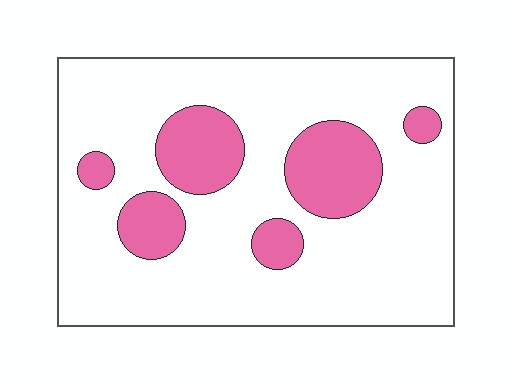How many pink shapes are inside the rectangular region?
6.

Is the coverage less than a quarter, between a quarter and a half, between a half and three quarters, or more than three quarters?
Less than a quarter.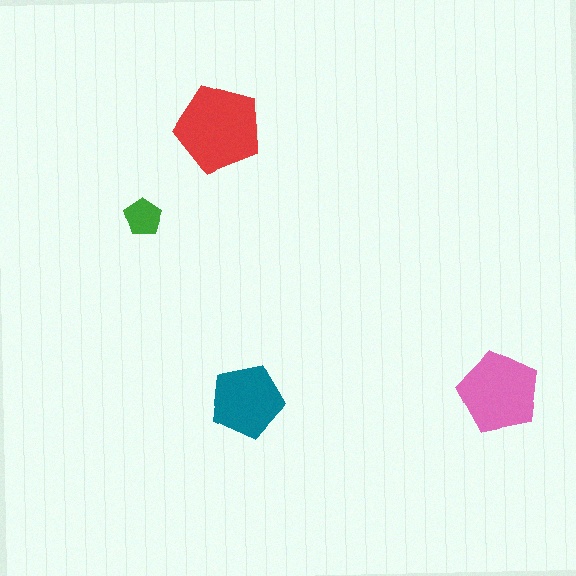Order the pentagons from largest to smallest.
the red one, the pink one, the teal one, the green one.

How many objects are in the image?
There are 4 objects in the image.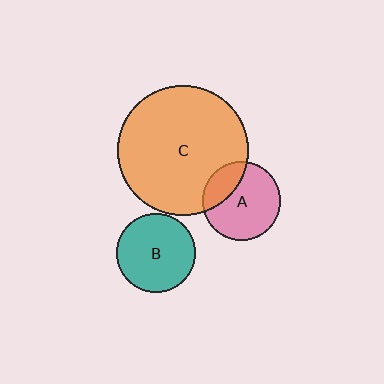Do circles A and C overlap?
Yes.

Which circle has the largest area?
Circle C (orange).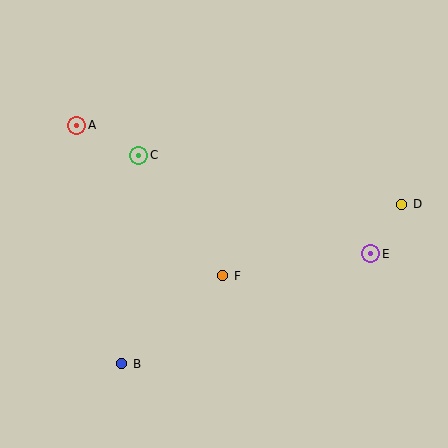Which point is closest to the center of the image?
Point F at (223, 276) is closest to the center.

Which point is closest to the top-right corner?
Point D is closest to the top-right corner.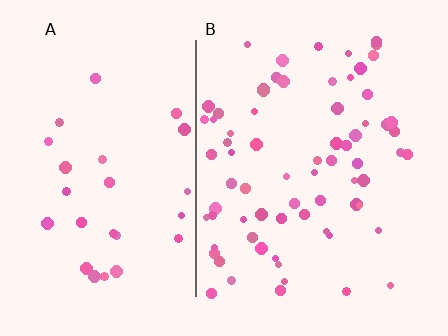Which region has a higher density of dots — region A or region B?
B (the right).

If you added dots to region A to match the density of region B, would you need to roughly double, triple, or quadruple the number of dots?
Approximately triple.